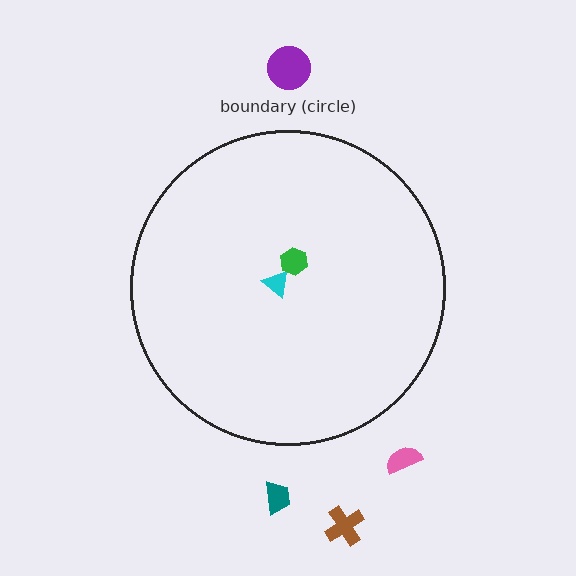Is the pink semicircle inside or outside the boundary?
Outside.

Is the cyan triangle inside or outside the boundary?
Inside.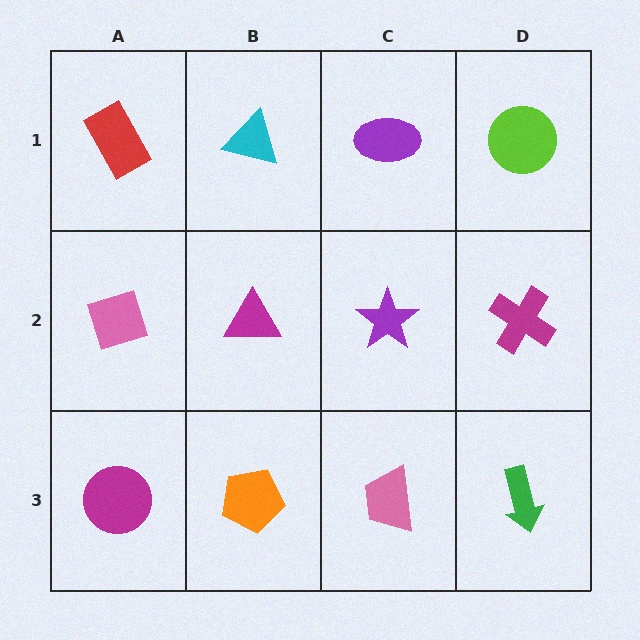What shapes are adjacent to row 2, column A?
A red rectangle (row 1, column A), a magenta circle (row 3, column A), a magenta triangle (row 2, column B).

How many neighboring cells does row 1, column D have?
2.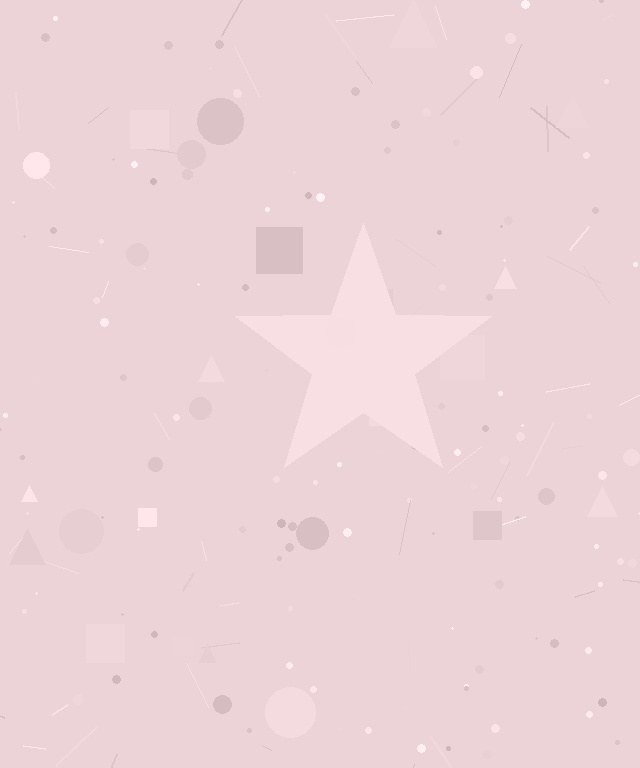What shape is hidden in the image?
A star is hidden in the image.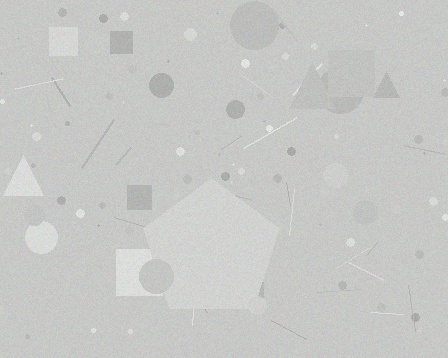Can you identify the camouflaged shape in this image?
The camouflaged shape is a pentagon.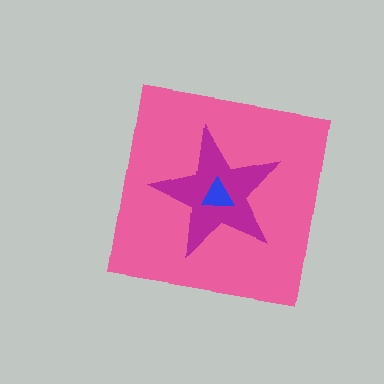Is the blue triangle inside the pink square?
Yes.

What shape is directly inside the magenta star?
The blue triangle.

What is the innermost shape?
The blue triangle.